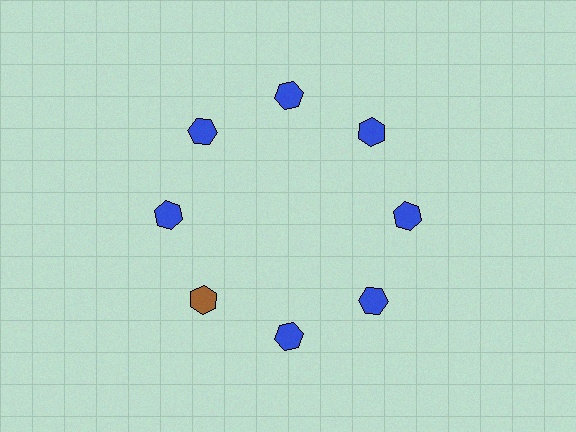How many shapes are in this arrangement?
There are 8 shapes arranged in a ring pattern.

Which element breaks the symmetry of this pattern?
The brown hexagon at roughly the 8 o'clock position breaks the symmetry. All other shapes are blue hexagons.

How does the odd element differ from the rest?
It has a different color: brown instead of blue.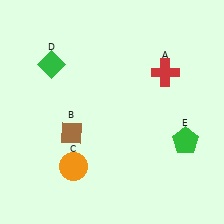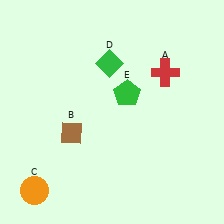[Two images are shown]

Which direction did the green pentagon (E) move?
The green pentagon (E) moved left.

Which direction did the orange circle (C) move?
The orange circle (C) moved left.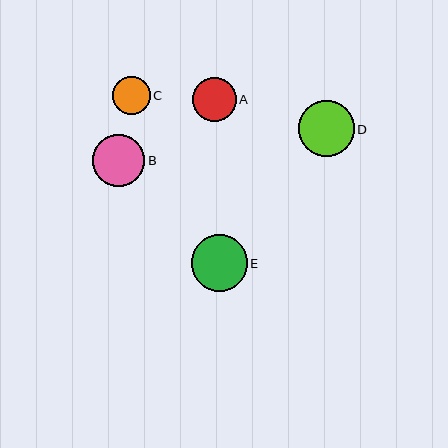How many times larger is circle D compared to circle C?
Circle D is approximately 1.5 times the size of circle C.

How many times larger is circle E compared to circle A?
Circle E is approximately 1.3 times the size of circle A.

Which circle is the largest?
Circle E is the largest with a size of approximately 56 pixels.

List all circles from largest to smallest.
From largest to smallest: E, D, B, A, C.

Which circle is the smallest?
Circle C is the smallest with a size of approximately 38 pixels.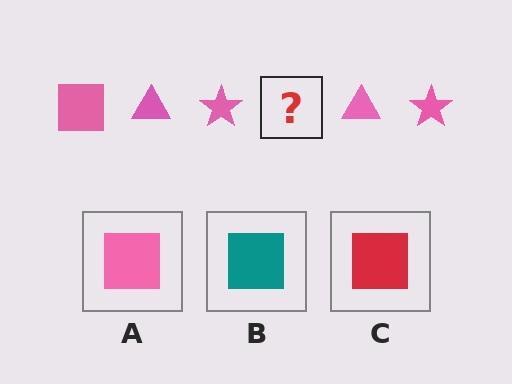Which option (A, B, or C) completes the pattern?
A.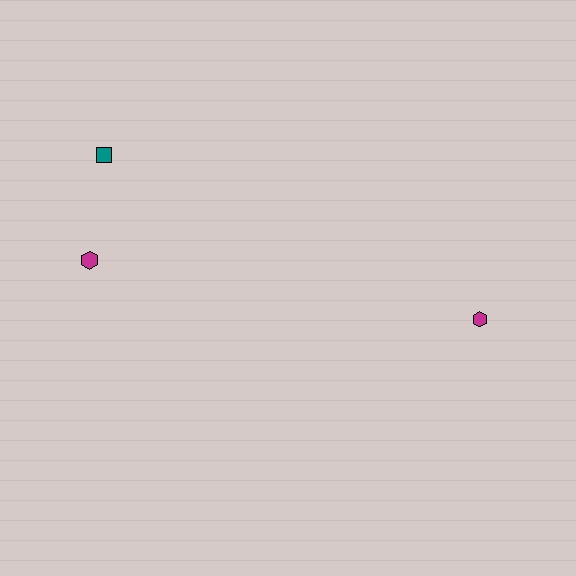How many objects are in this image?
There are 3 objects.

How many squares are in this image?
There is 1 square.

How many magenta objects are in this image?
There are 2 magenta objects.